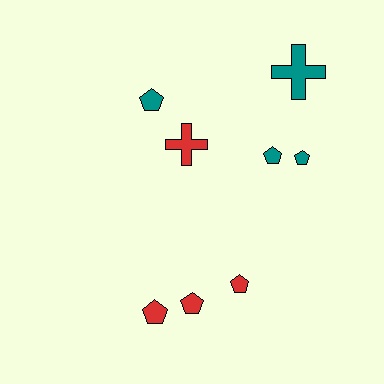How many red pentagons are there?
There are 3 red pentagons.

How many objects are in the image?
There are 8 objects.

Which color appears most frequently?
Teal, with 4 objects.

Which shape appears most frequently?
Pentagon, with 6 objects.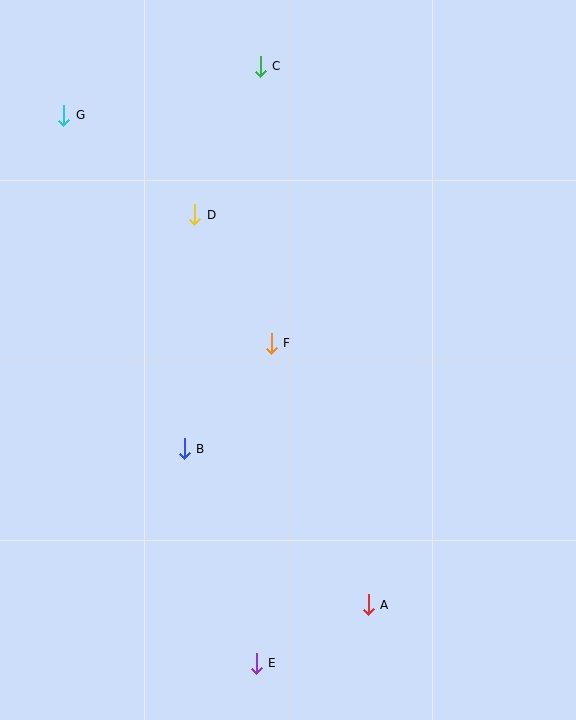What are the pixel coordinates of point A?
Point A is at (368, 605).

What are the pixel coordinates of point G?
Point G is at (64, 115).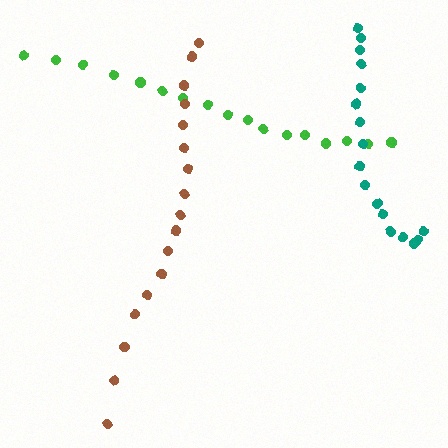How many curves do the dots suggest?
There are 3 distinct paths.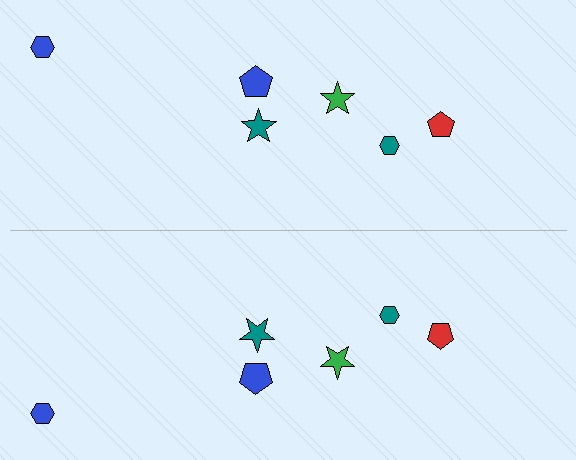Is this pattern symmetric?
Yes, this pattern has bilateral (reflection) symmetry.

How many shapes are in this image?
There are 12 shapes in this image.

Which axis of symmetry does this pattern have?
The pattern has a horizontal axis of symmetry running through the center of the image.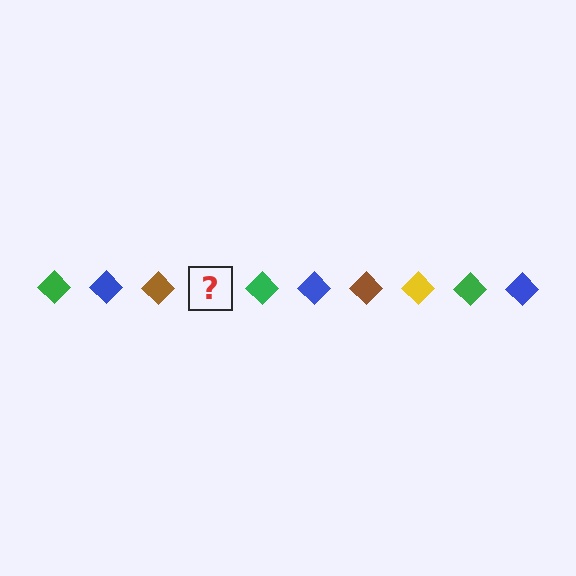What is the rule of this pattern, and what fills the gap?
The rule is that the pattern cycles through green, blue, brown, yellow diamonds. The gap should be filled with a yellow diamond.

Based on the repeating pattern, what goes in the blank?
The blank should be a yellow diamond.